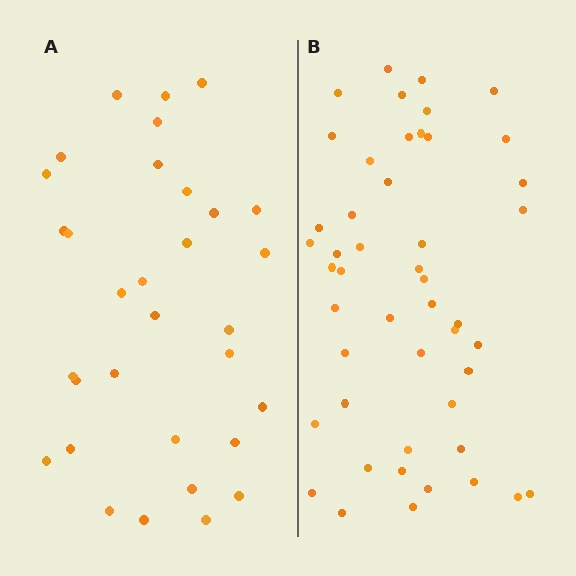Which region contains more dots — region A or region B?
Region B (the right region) has more dots.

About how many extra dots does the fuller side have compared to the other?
Region B has approximately 15 more dots than region A.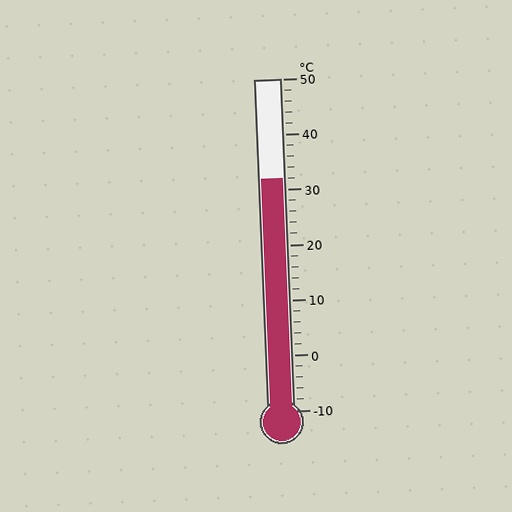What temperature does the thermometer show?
The thermometer shows approximately 32°C.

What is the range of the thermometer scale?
The thermometer scale ranges from -10°C to 50°C.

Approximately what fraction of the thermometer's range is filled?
The thermometer is filled to approximately 70% of its range.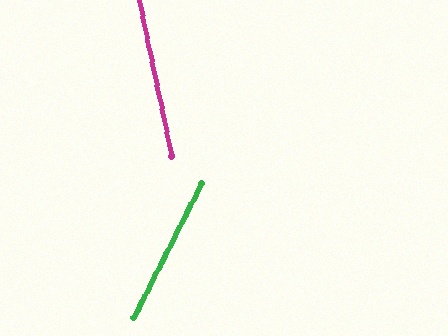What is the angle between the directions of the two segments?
Approximately 39 degrees.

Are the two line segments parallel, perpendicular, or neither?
Neither parallel nor perpendicular — they differ by about 39°.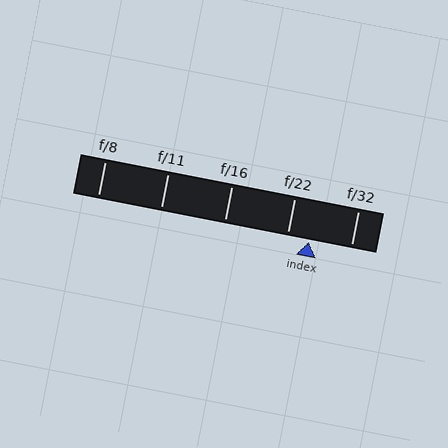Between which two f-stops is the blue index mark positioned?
The index mark is between f/22 and f/32.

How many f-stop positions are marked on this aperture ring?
There are 5 f-stop positions marked.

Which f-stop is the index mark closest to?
The index mark is closest to f/22.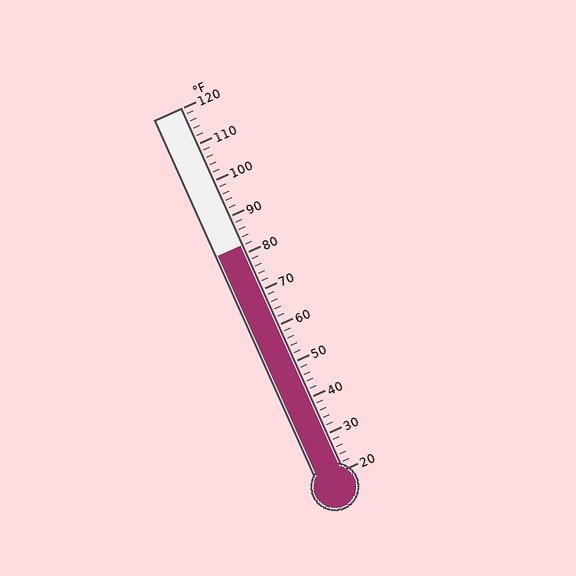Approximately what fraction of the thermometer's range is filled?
The thermometer is filled to approximately 60% of its range.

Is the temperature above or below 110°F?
The temperature is below 110°F.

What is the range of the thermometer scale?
The thermometer scale ranges from 20°F to 120°F.